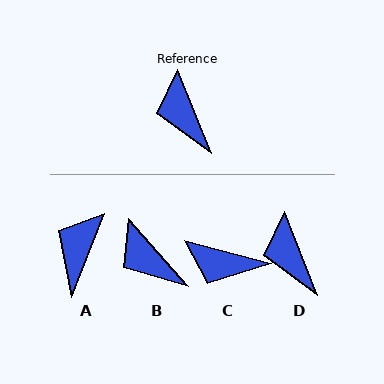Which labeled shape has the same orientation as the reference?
D.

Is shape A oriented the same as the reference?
No, it is off by about 43 degrees.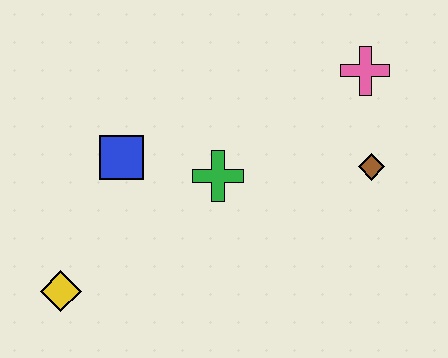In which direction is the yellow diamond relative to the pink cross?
The yellow diamond is to the left of the pink cross.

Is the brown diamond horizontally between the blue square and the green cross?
No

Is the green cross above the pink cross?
No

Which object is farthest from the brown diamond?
The yellow diamond is farthest from the brown diamond.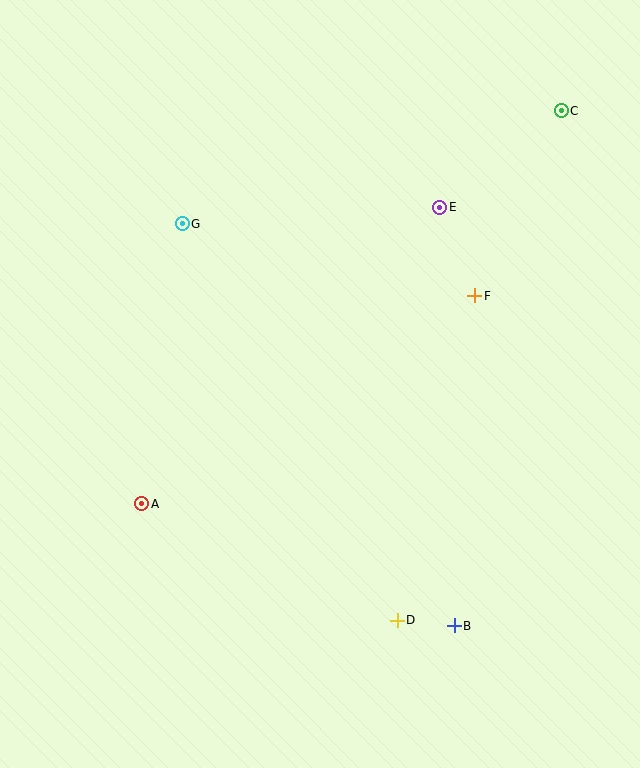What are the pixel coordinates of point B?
Point B is at (454, 626).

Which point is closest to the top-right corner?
Point C is closest to the top-right corner.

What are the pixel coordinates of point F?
Point F is at (475, 296).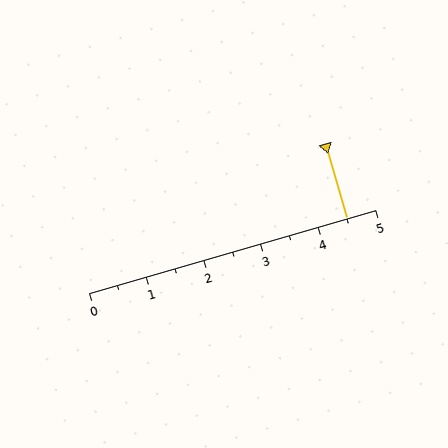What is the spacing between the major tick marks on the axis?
The major ticks are spaced 1 apart.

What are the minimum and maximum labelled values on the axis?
The axis runs from 0 to 5.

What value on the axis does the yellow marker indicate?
The marker indicates approximately 4.5.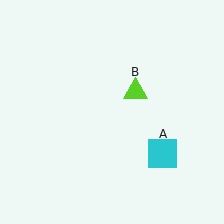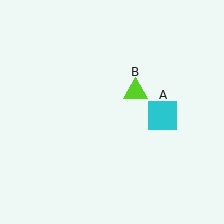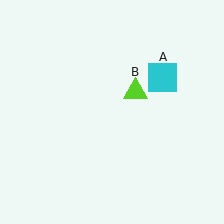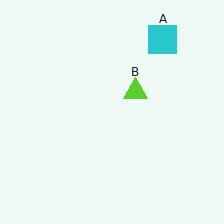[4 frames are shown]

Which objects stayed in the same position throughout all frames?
Lime triangle (object B) remained stationary.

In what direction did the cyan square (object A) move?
The cyan square (object A) moved up.